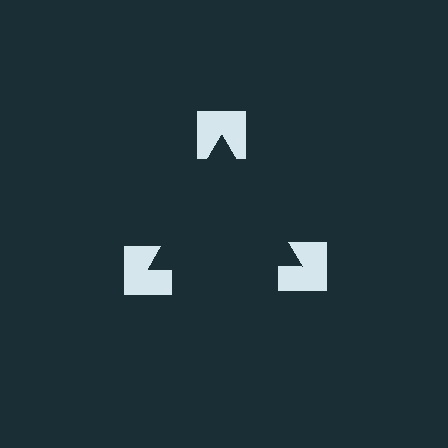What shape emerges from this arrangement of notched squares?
An illusory triangle — its edges are inferred from the aligned wedge cuts in the notched squares, not physically drawn.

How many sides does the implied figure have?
3 sides.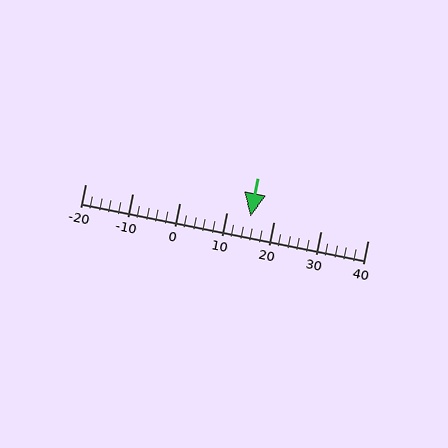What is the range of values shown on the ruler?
The ruler shows values from -20 to 40.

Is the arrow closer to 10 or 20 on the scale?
The arrow is closer to 20.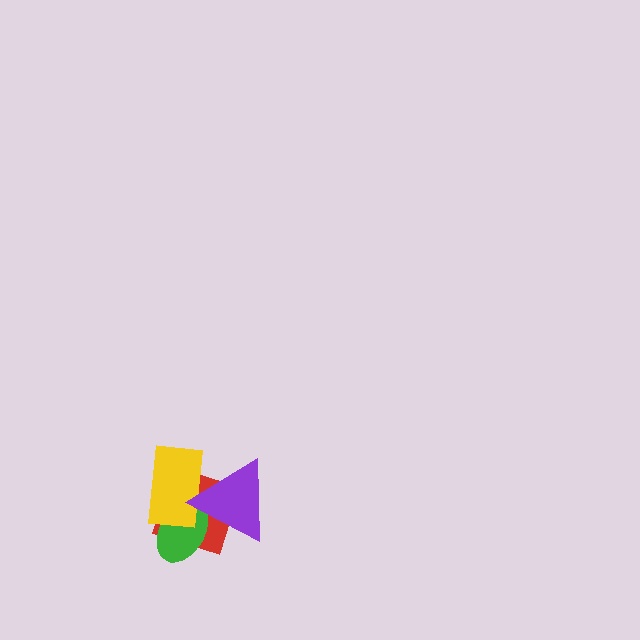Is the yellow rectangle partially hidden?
Yes, it is partially covered by another shape.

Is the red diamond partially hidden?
Yes, it is partially covered by another shape.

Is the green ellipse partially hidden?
Yes, it is partially covered by another shape.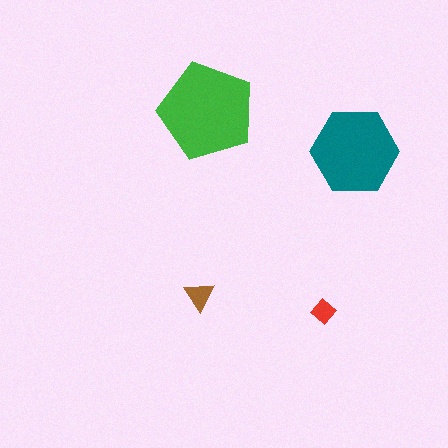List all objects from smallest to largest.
The red diamond, the brown triangle, the teal hexagon, the green pentagon.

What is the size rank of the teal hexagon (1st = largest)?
2nd.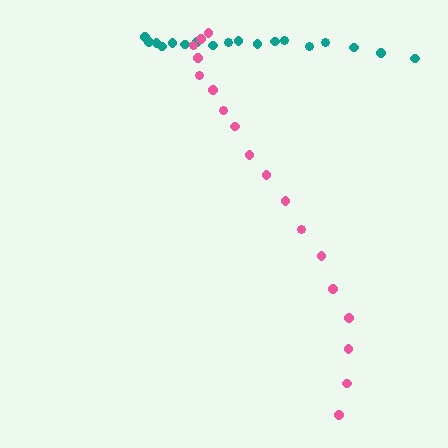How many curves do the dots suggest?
There are 2 distinct paths.